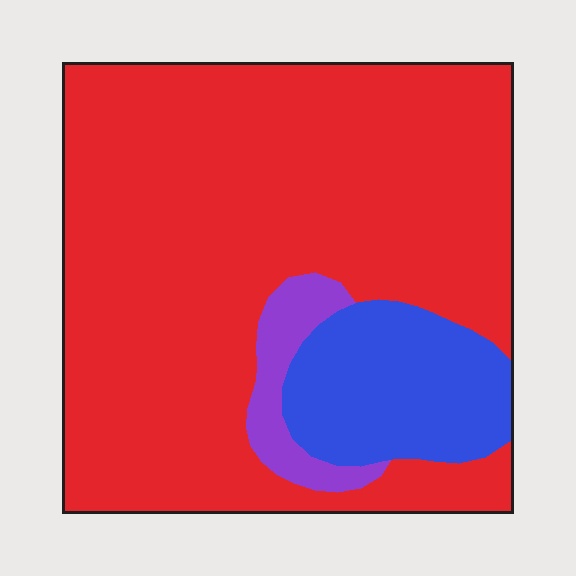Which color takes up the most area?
Red, at roughly 80%.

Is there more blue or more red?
Red.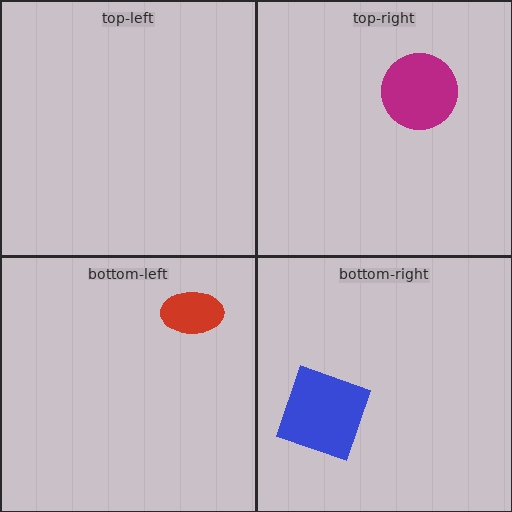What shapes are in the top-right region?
The magenta circle.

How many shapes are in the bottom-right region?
1.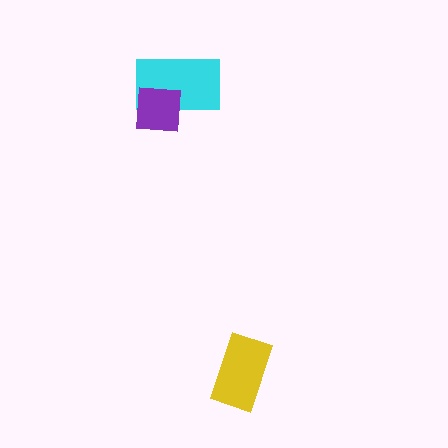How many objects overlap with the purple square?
1 object overlaps with the purple square.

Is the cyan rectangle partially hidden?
Yes, it is partially covered by another shape.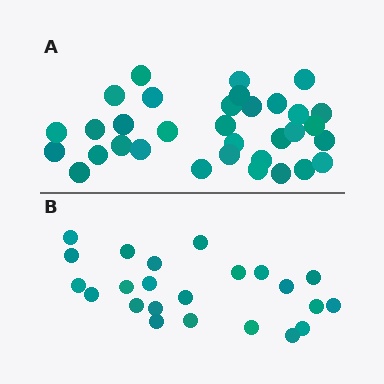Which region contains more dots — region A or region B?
Region A (the top region) has more dots.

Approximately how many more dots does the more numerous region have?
Region A has roughly 10 or so more dots than region B.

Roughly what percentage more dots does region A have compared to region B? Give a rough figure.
About 45% more.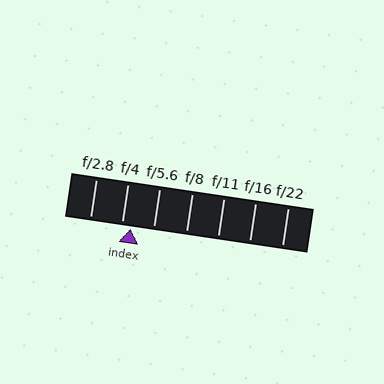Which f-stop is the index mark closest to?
The index mark is closest to f/4.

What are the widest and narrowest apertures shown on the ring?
The widest aperture shown is f/2.8 and the narrowest is f/22.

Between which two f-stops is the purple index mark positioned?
The index mark is between f/4 and f/5.6.